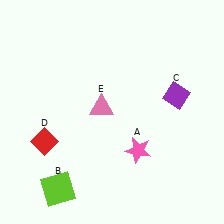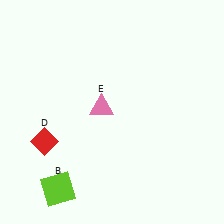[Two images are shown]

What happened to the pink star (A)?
The pink star (A) was removed in Image 2. It was in the bottom-right area of Image 1.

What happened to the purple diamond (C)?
The purple diamond (C) was removed in Image 2. It was in the top-right area of Image 1.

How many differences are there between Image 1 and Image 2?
There are 2 differences between the two images.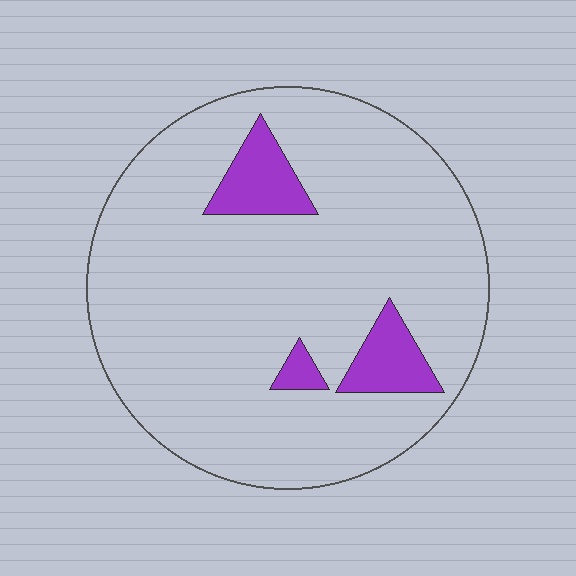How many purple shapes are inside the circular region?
3.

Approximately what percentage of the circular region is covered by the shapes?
Approximately 10%.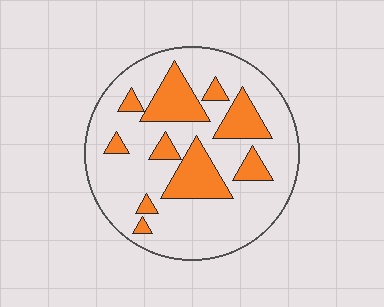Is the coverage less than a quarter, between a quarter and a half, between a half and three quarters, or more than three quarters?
Less than a quarter.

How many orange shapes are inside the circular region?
10.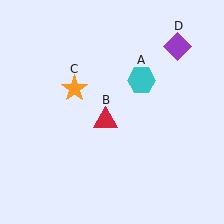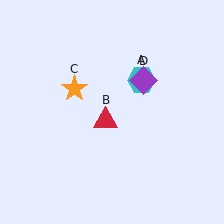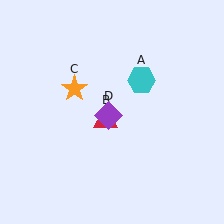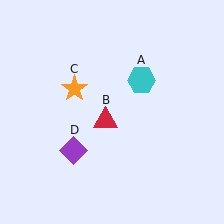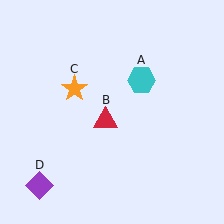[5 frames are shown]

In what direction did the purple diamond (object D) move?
The purple diamond (object D) moved down and to the left.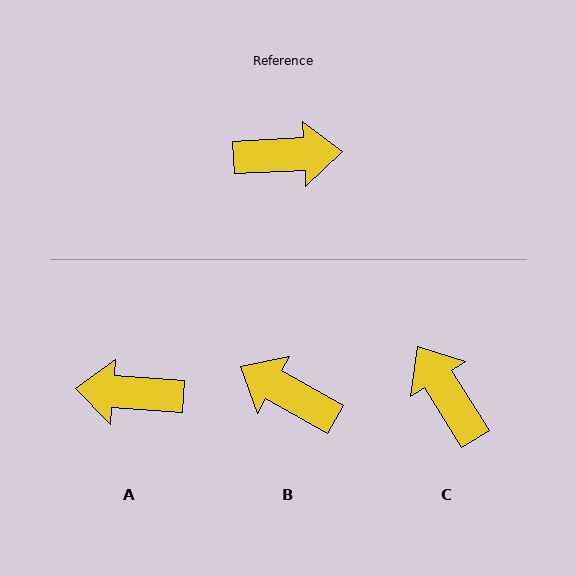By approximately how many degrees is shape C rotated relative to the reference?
Approximately 119 degrees counter-clockwise.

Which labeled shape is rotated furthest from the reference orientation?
A, about 173 degrees away.